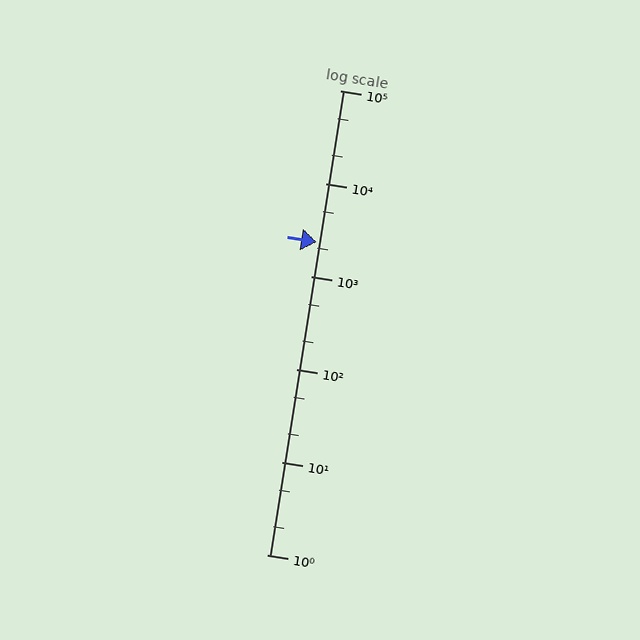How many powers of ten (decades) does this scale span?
The scale spans 5 decades, from 1 to 100000.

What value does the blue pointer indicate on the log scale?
The pointer indicates approximately 2300.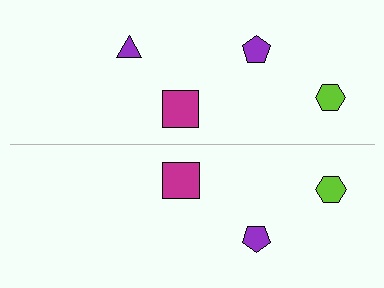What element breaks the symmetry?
A purple triangle is missing from the bottom side.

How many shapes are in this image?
There are 7 shapes in this image.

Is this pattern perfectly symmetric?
No, the pattern is not perfectly symmetric. A purple triangle is missing from the bottom side.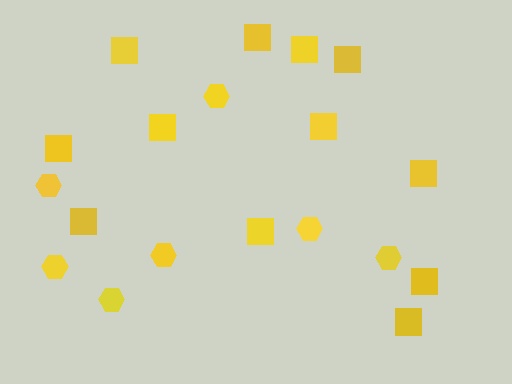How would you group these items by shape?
There are 2 groups: one group of hexagons (7) and one group of squares (12).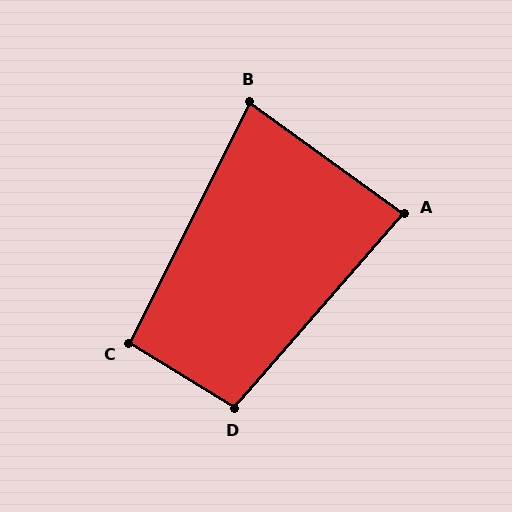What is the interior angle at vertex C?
Approximately 95 degrees (obtuse).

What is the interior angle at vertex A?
Approximately 85 degrees (acute).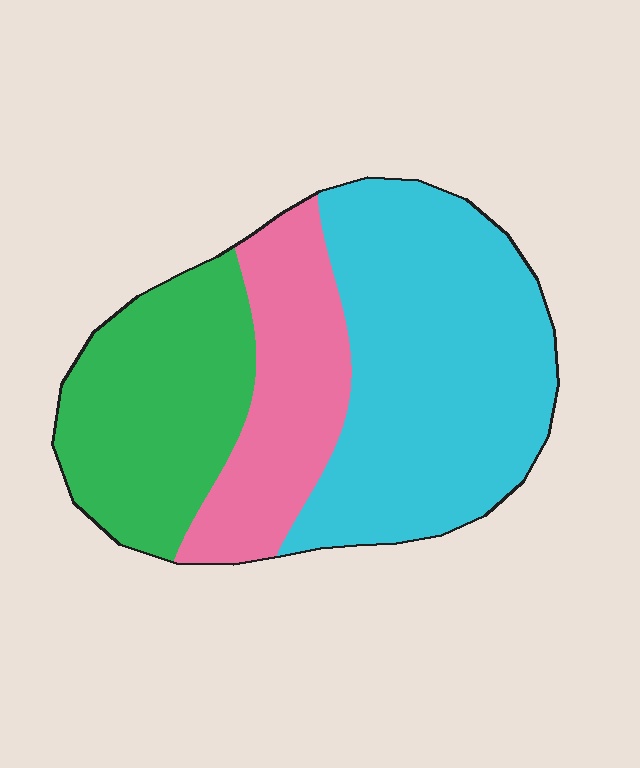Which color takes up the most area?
Cyan, at roughly 50%.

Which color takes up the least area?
Pink, at roughly 25%.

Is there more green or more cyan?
Cyan.